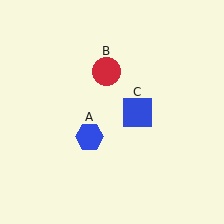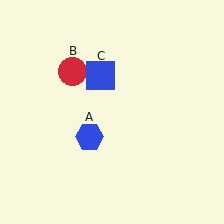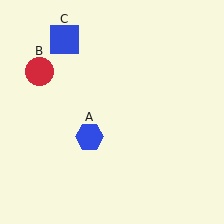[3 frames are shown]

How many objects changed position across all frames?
2 objects changed position: red circle (object B), blue square (object C).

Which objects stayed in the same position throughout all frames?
Blue hexagon (object A) remained stationary.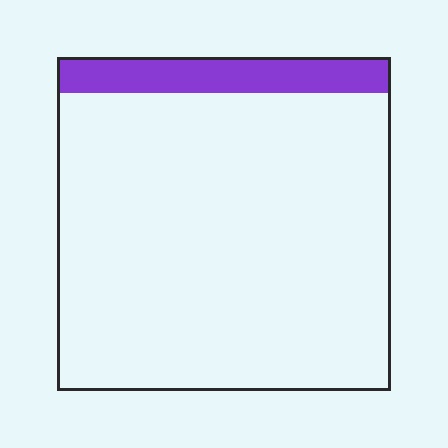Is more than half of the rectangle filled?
No.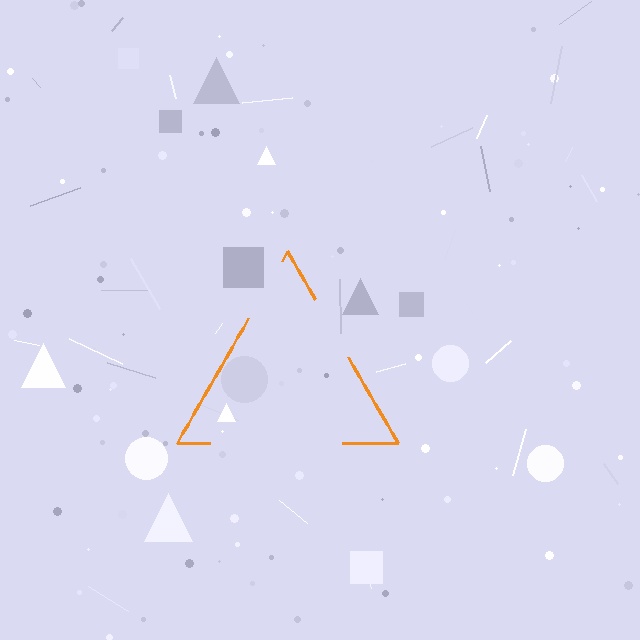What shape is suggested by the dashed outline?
The dashed outline suggests a triangle.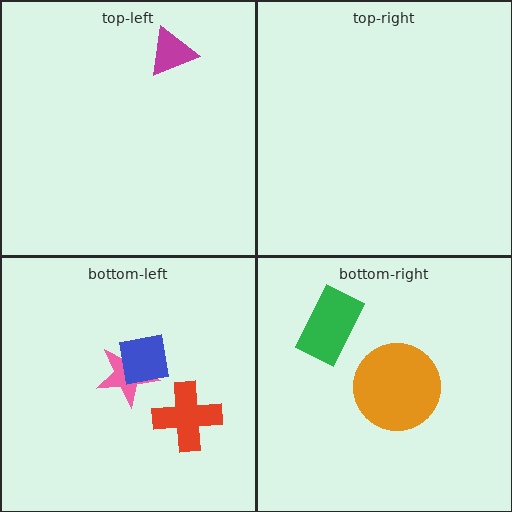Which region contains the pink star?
The bottom-left region.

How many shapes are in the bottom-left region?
3.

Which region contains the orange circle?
The bottom-right region.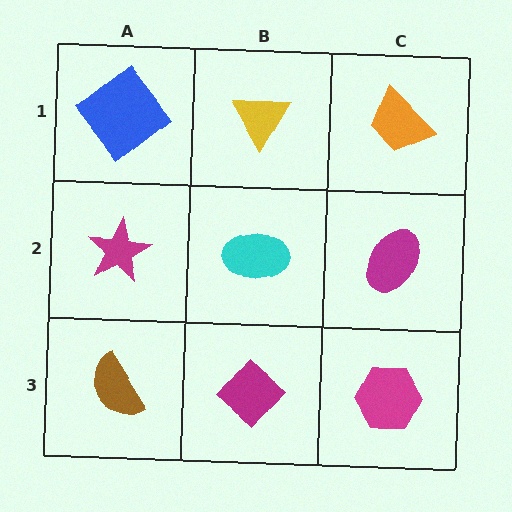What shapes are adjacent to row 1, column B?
A cyan ellipse (row 2, column B), a blue diamond (row 1, column A), an orange trapezoid (row 1, column C).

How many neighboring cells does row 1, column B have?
3.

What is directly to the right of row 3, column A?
A magenta diamond.